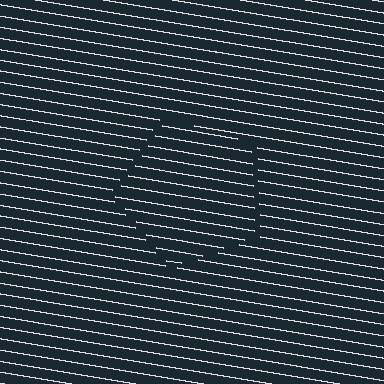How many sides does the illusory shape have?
5 sides — the line-ends trace a pentagon.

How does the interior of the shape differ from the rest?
The interior of the shape contains the same grating, shifted by half a period — the contour is defined by the phase discontinuity where line-ends from the inner and outer gratings abut.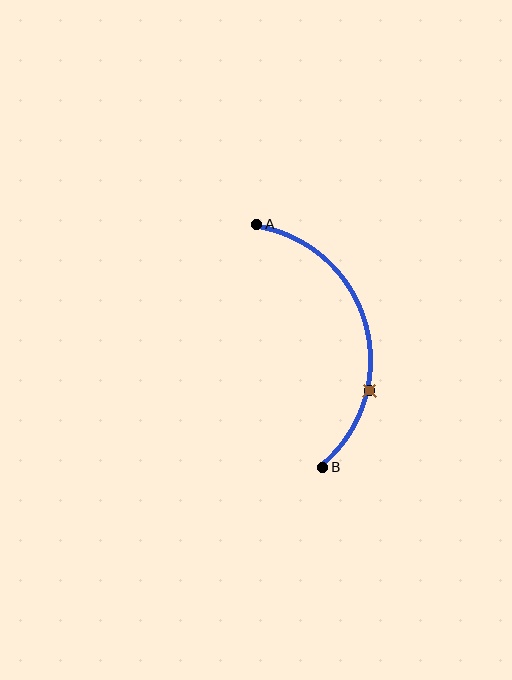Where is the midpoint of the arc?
The arc midpoint is the point on the curve farthest from the straight line joining A and B. It sits to the right of that line.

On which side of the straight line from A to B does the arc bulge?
The arc bulges to the right of the straight line connecting A and B.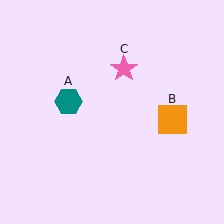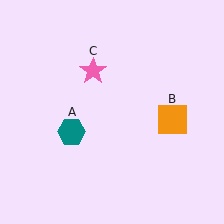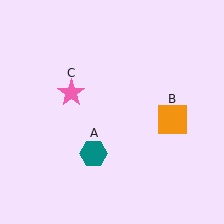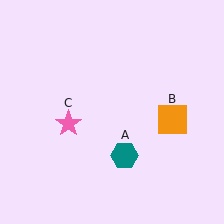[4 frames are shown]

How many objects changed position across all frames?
2 objects changed position: teal hexagon (object A), pink star (object C).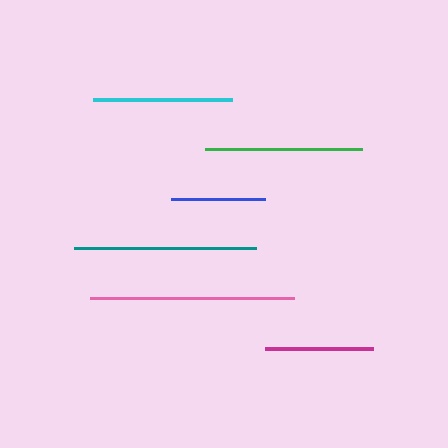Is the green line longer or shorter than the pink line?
The pink line is longer than the green line.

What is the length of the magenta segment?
The magenta segment is approximately 109 pixels long.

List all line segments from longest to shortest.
From longest to shortest: pink, teal, green, cyan, magenta, blue.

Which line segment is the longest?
The pink line is the longest at approximately 204 pixels.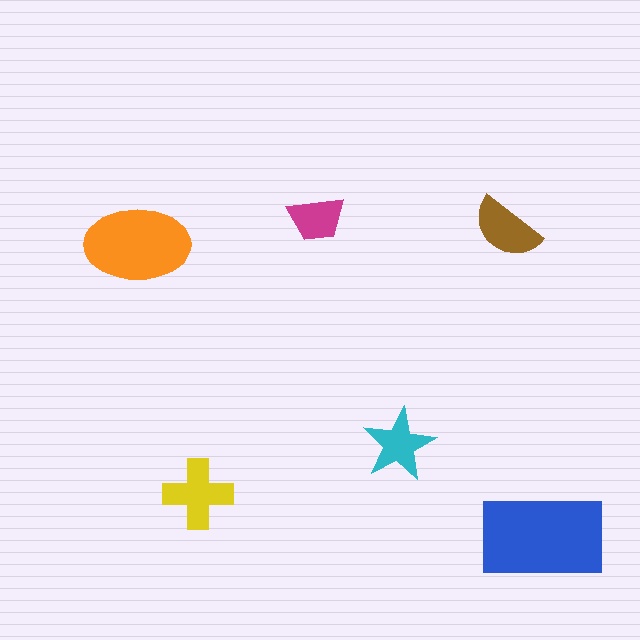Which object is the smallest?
The magenta trapezoid.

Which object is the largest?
The blue rectangle.